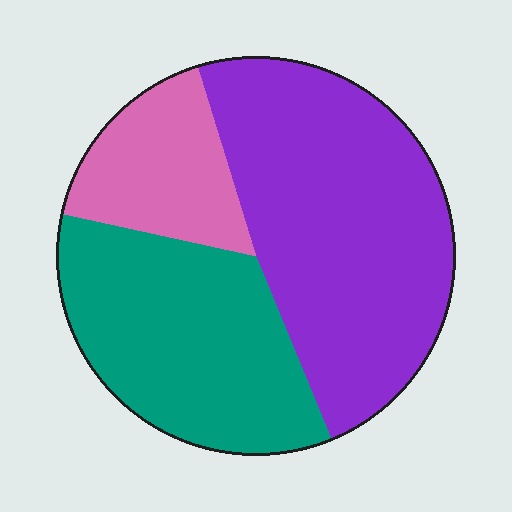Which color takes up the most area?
Purple, at roughly 50%.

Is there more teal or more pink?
Teal.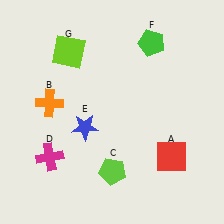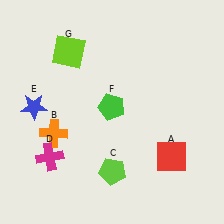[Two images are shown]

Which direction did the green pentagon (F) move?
The green pentagon (F) moved down.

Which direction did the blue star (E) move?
The blue star (E) moved left.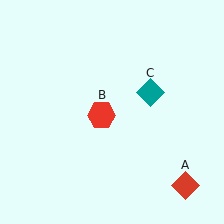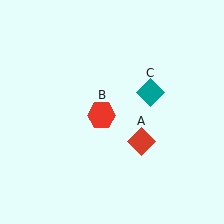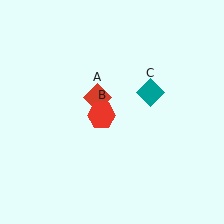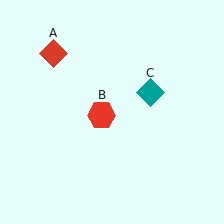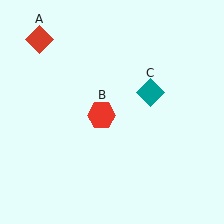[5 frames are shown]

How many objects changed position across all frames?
1 object changed position: red diamond (object A).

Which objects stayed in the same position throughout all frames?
Red hexagon (object B) and teal diamond (object C) remained stationary.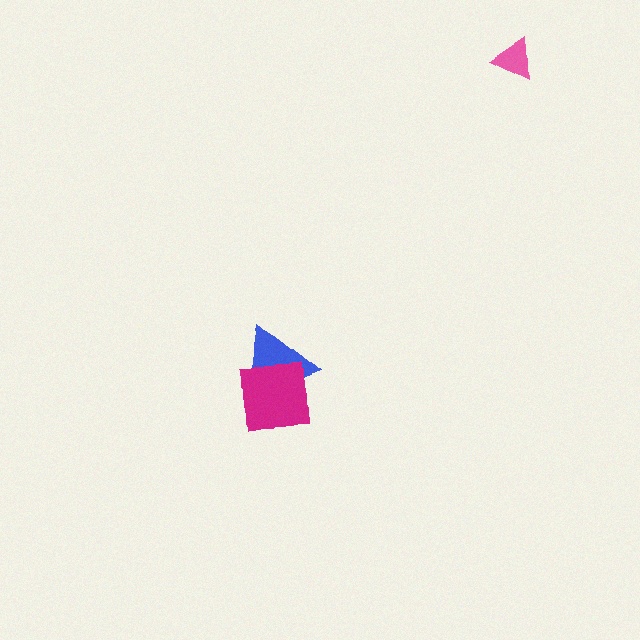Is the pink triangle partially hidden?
No, no other shape covers it.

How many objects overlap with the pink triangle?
0 objects overlap with the pink triangle.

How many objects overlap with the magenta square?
1 object overlaps with the magenta square.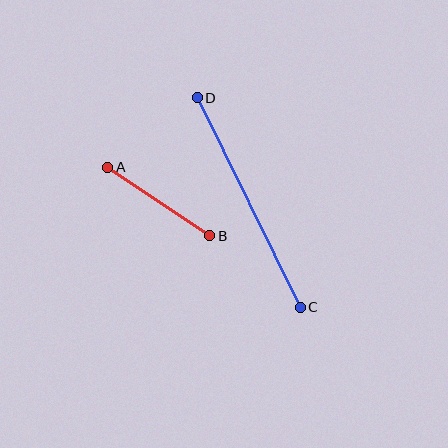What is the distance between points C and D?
The distance is approximately 233 pixels.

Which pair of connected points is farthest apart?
Points C and D are farthest apart.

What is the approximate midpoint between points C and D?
The midpoint is at approximately (249, 202) pixels.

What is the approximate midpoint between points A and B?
The midpoint is at approximately (159, 202) pixels.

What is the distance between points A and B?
The distance is approximately 123 pixels.